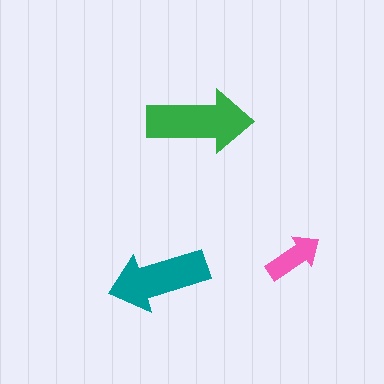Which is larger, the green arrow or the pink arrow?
The green one.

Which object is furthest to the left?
The teal arrow is leftmost.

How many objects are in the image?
There are 3 objects in the image.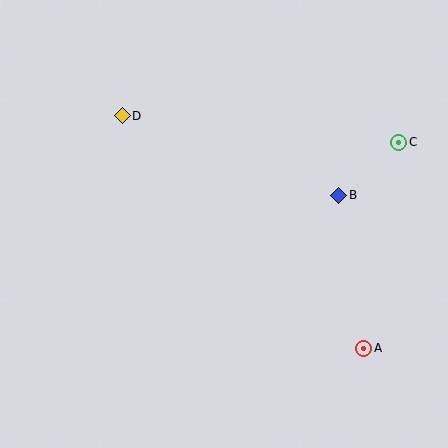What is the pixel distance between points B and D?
The distance between B and D is 231 pixels.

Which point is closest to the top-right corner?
Point C is closest to the top-right corner.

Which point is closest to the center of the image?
Point B at (339, 195) is closest to the center.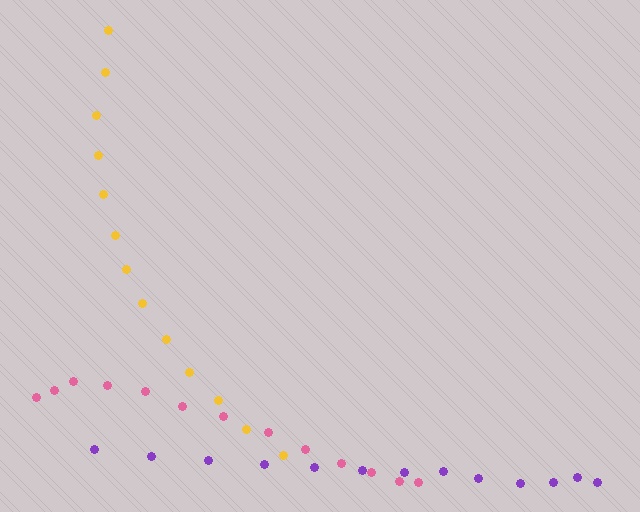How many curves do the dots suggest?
There are 3 distinct paths.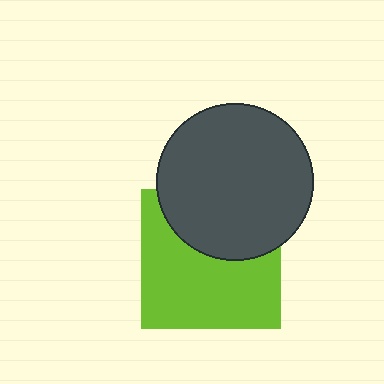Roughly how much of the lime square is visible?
About half of it is visible (roughly 62%).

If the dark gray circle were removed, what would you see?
You would see the complete lime square.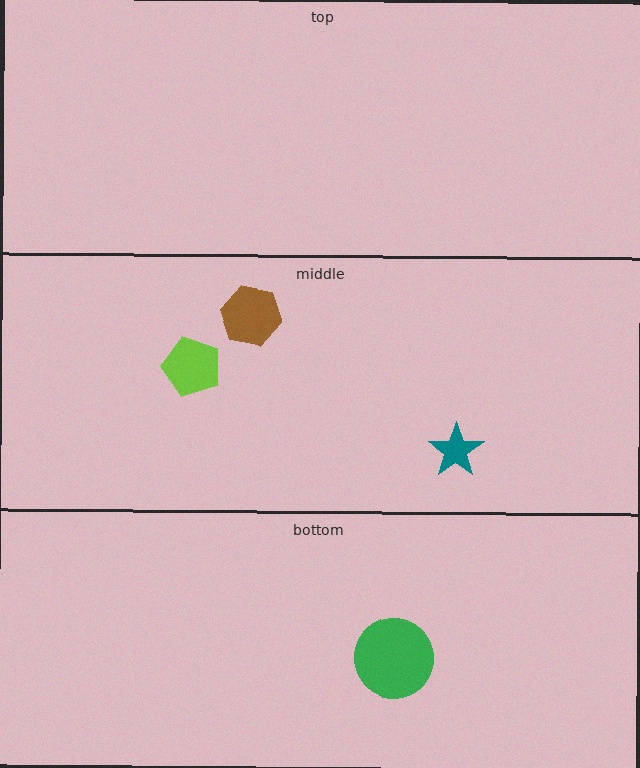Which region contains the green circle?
The bottom region.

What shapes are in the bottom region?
The green circle.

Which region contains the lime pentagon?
The middle region.